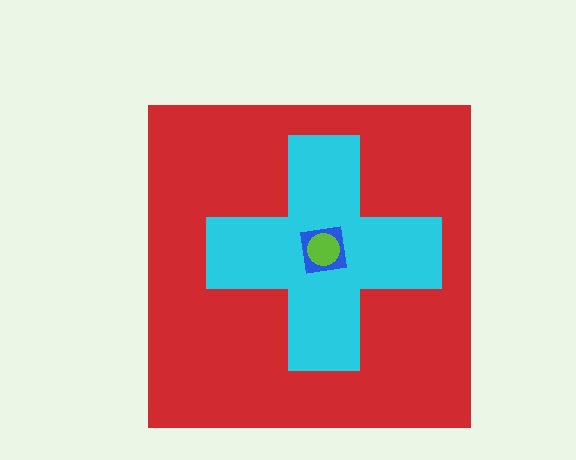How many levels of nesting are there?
4.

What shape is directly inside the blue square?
The lime circle.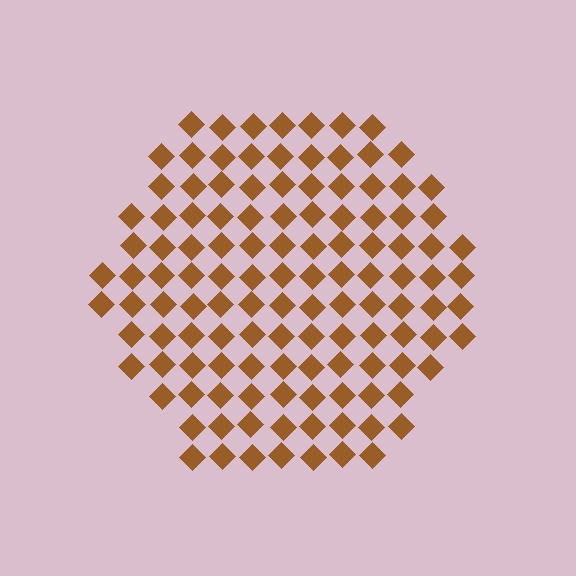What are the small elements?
The small elements are diamonds.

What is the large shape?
The large shape is a hexagon.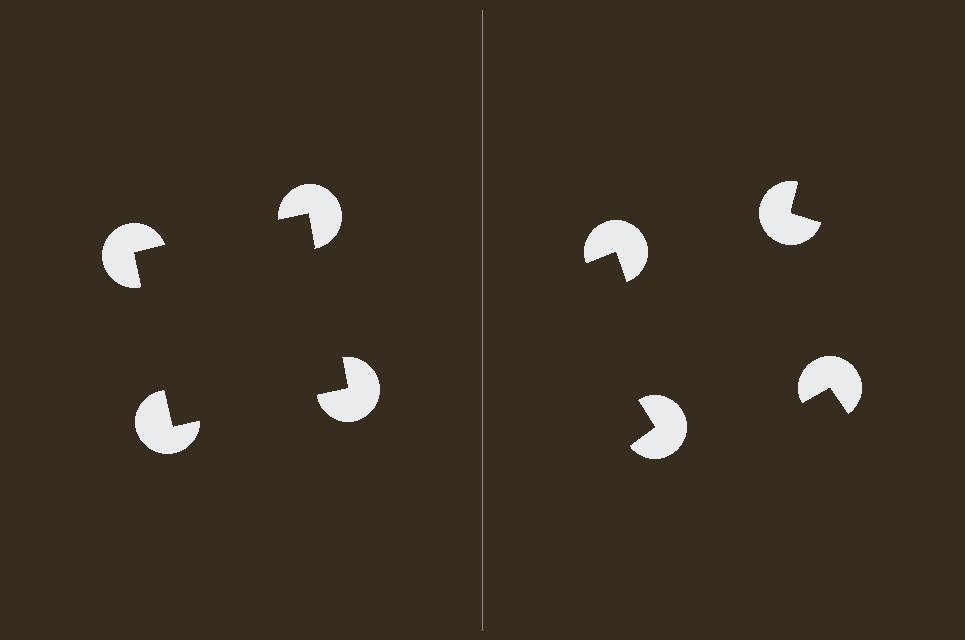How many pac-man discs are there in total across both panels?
8 — 4 on each side.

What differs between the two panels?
The pac-man discs are positioned identically on both sides; only the wedge orientations differ. On the left they align to a square; on the right they are misaligned.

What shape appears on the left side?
An illusory square.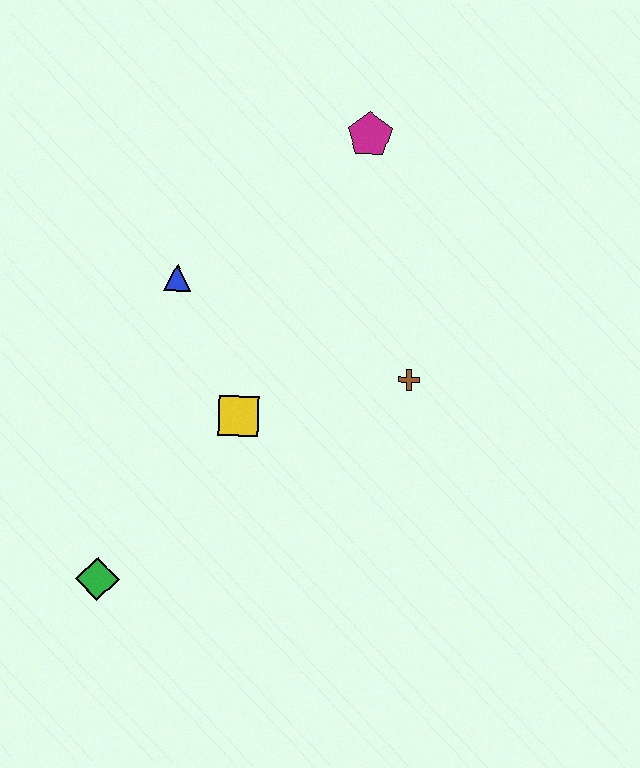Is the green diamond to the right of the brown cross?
No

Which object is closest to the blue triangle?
The yellow square is closest to the blue triangle.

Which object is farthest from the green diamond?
The magenta pentagon is farthest from the green diamond.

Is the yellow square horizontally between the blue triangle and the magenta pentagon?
Yes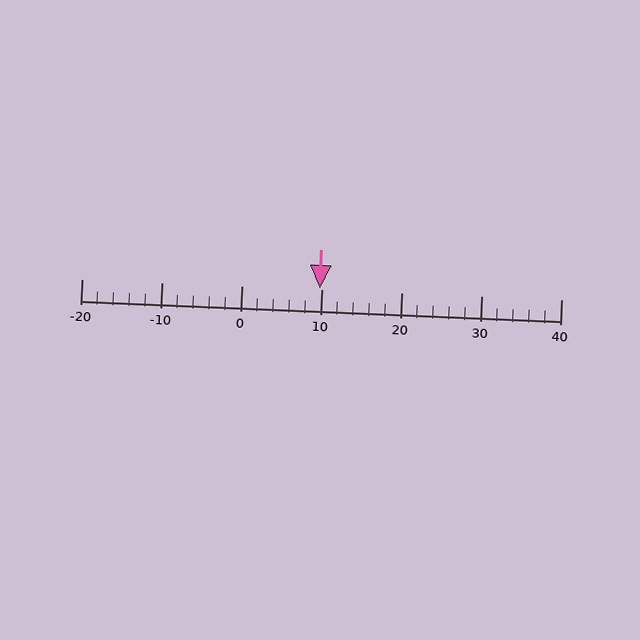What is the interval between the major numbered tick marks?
The major tick marks are spaced 10 units apart.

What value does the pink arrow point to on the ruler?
The pink arrow points to approximately 10.